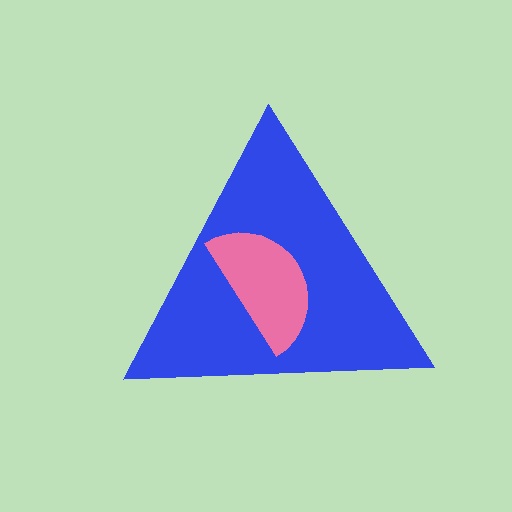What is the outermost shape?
The blue triangle.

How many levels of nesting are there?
2.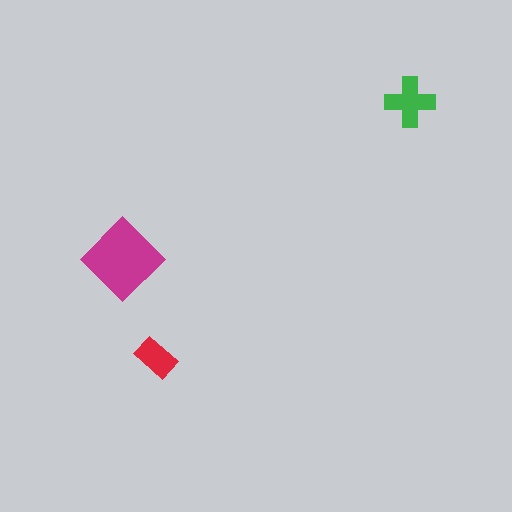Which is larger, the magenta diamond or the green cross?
The magenta diamond.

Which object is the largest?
The magenta diamond.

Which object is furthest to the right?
The green cross is rightmost.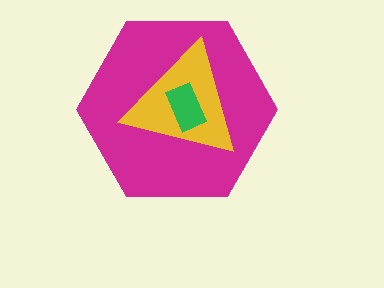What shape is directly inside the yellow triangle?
The green rectangle.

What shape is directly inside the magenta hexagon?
The yellow triangle.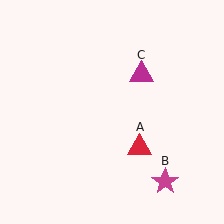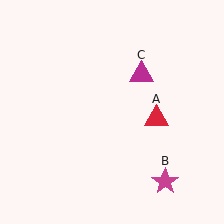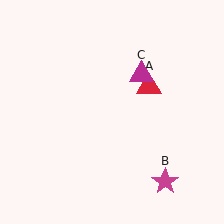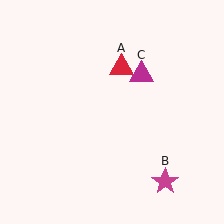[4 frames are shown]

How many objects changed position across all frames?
1 object changed position: red triangle (object A).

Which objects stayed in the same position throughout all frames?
Magenta star (object B) and magenta triangle (object C) remained stationary.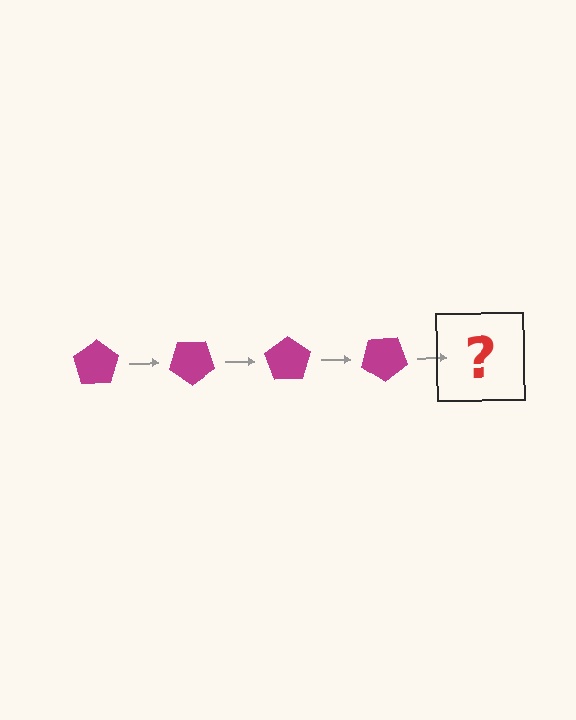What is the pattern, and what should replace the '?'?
The pattern is that the pentagon rotates 35 degrees each step. The '?' should be a magenta pentagon rotated 140 degrees.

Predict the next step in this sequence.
The next step is a magenta pentagon rotated 140 degrees.